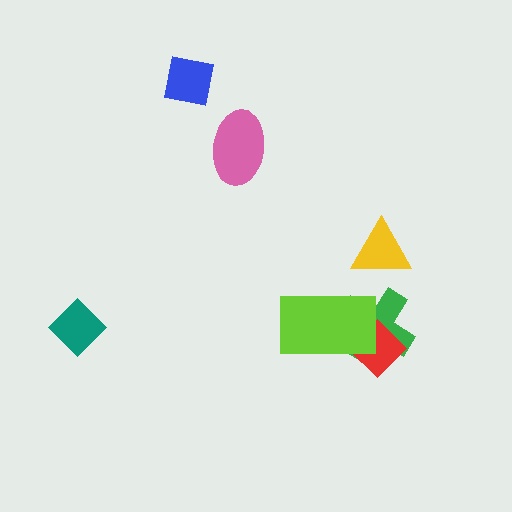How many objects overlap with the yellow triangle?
0 objects overlap with the yellow triangle.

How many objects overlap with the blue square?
0 objects overlap with the blue square.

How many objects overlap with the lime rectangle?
2 objects overlap with the lime rectangle.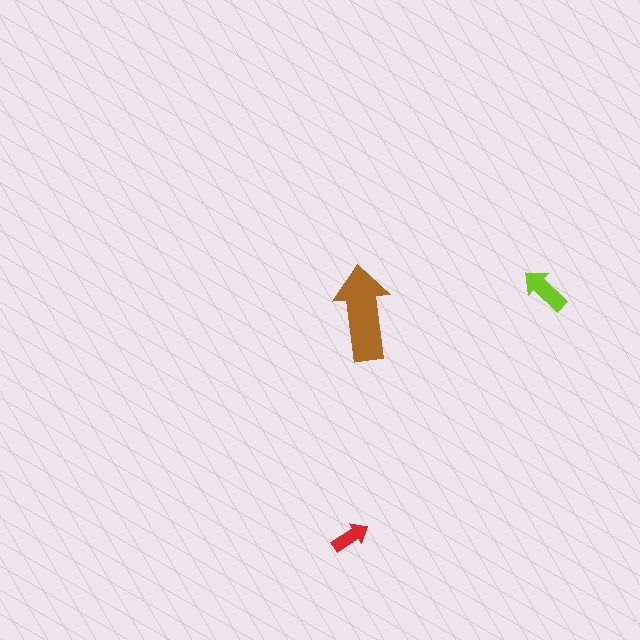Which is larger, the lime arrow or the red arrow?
The lime one.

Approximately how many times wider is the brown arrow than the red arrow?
About 2.5 times wider.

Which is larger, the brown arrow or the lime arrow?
The brown one.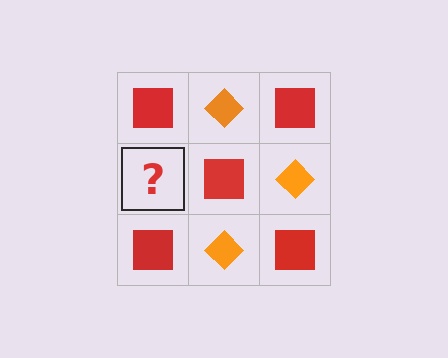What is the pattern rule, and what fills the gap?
The rule is that it alternates red square and orange diamond in a checkerboard pattern. The gap should be filled with an orange diamond.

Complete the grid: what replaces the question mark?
The question mark should be replaced with an orange diamond.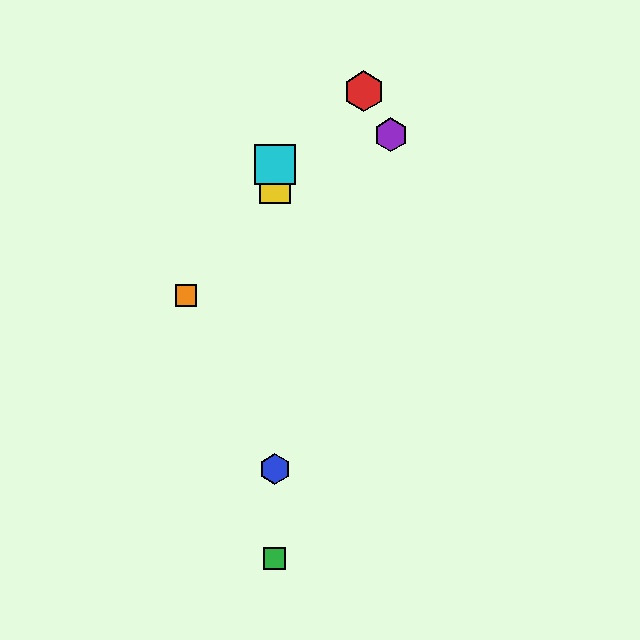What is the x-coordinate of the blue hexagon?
The blue hexagon is at x≈275.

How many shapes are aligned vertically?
4 shapes (the blue hexagon, the green square, the yellow square, the cyan square) are aligned vertically.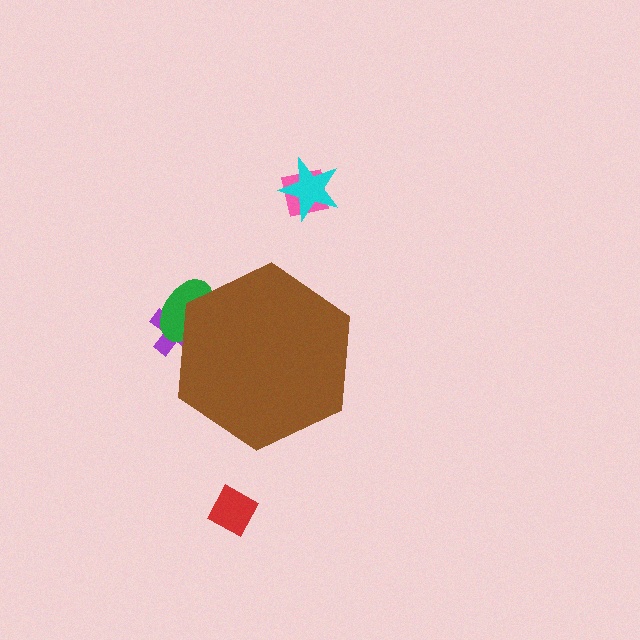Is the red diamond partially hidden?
No, the red diamond is fully visible.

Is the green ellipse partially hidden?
Yes, the green ellipse is partially hidden behind the brown hexagon.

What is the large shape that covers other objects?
A brown hexagon.